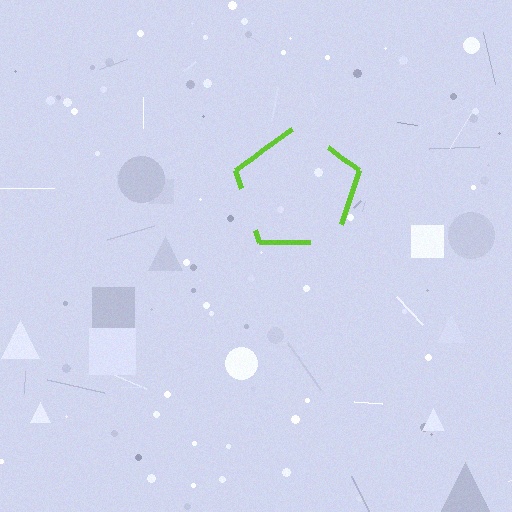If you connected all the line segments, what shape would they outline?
They would outline a pentagon.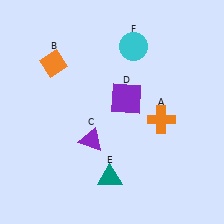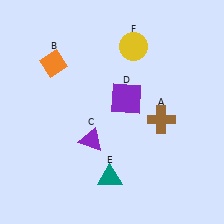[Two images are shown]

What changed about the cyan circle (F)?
In Image 1, F is cyan. In Image 2, it changed to yellow.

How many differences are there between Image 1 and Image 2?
There are 2 differences between the two images.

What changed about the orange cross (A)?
In Image 1, A is orange. In Image 2, it changed to brown.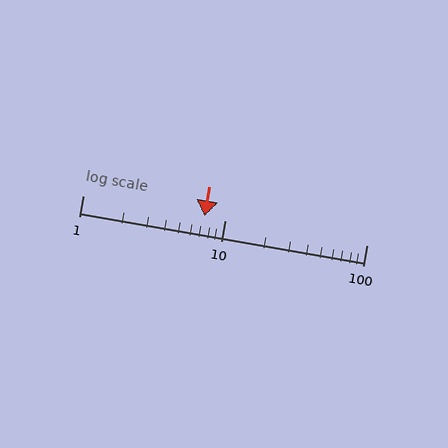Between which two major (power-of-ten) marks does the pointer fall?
The pointer is between 1 and 10.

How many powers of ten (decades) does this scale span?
The scale spans 2 decades, from 1 to 100.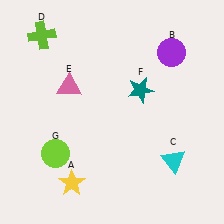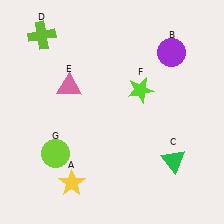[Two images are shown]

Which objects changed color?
C changed from cyan to green. F changed from teal to lime.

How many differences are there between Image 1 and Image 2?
There are 2 differences between the two images.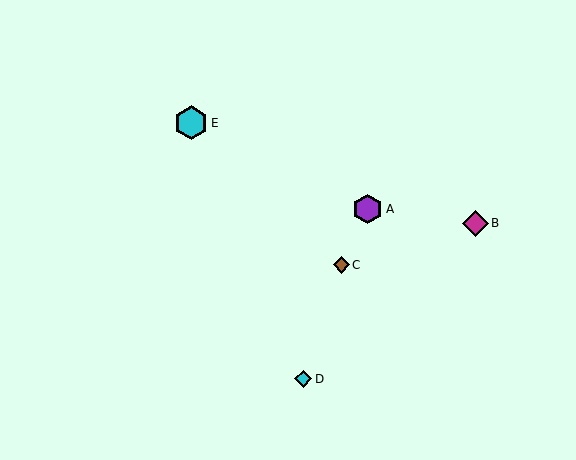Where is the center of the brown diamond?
The center of the brown diamond is at (341, 265).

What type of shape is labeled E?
Shape E is a cyan hexagon.